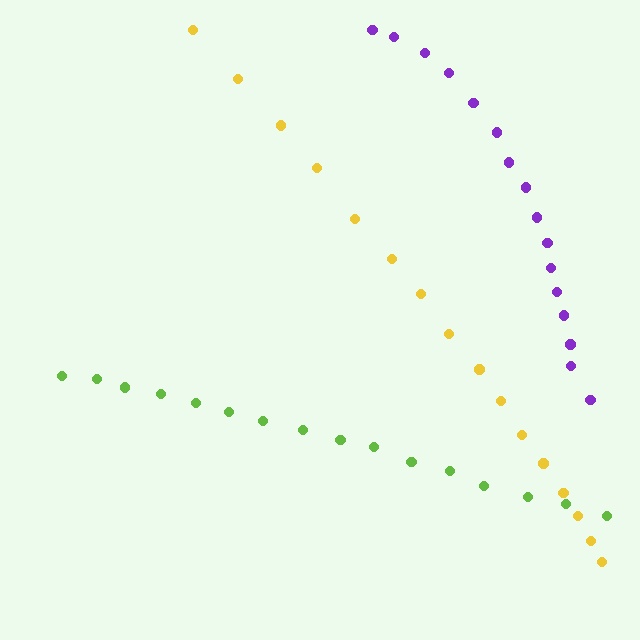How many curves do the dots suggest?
There are 3 distinct paths.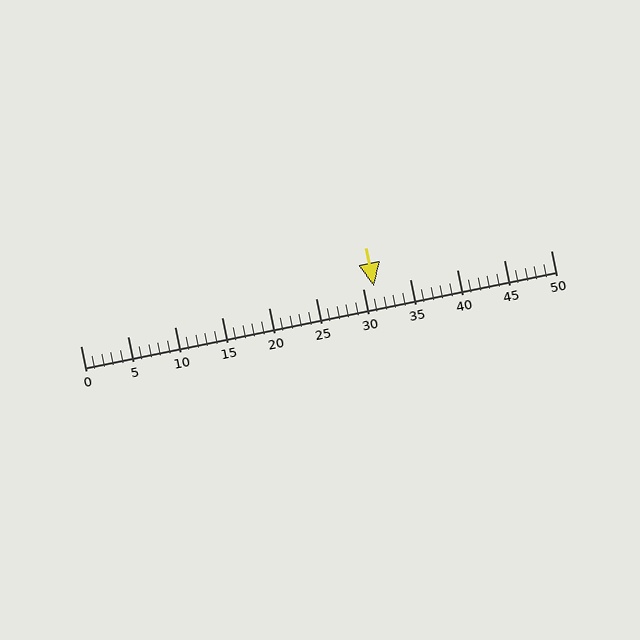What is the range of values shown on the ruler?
The ruler shows values from 0 to 50.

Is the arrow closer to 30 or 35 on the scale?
The arrow is closer to 30.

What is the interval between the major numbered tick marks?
The major tick marks are spaced 5 units apart.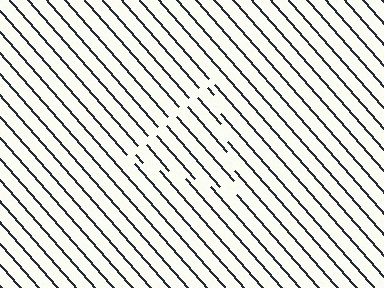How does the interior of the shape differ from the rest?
The interior of the shape contains the same grating, shifted by half a period — the contour is defined by the phase discontinuity where line-ends from the inner and outer gratings abut.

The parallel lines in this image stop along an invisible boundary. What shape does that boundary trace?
An illusory triangle. The interior of the shape contains the same grating, shifted by half a period — the contour is defined by the phase discontinuity where line-ends from the inner and outer gratings abut.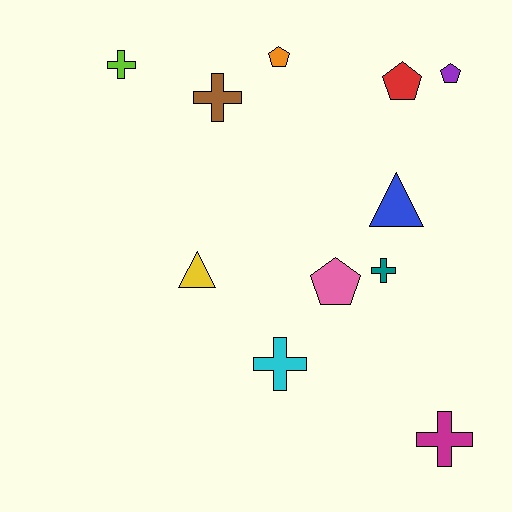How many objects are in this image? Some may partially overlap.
There are 11 objects.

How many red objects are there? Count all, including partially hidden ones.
There is 1 red object.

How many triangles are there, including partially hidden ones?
There are 2 triangles.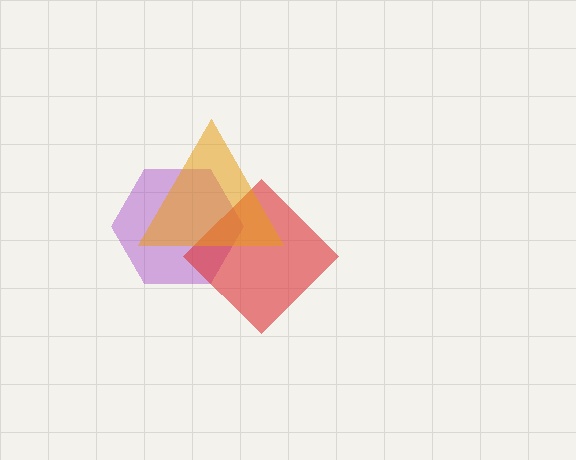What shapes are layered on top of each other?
The layered shapes are: a purple hexagon, a red diamond, an orange triangle.